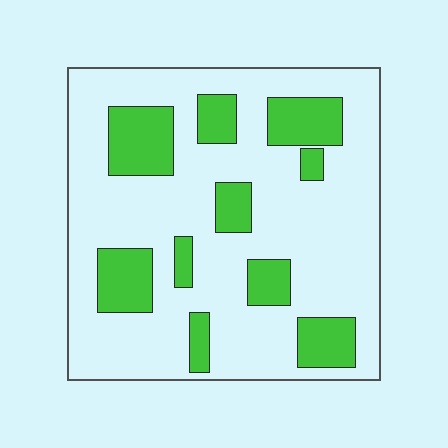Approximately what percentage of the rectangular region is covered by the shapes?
Approximately 25%.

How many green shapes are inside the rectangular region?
10.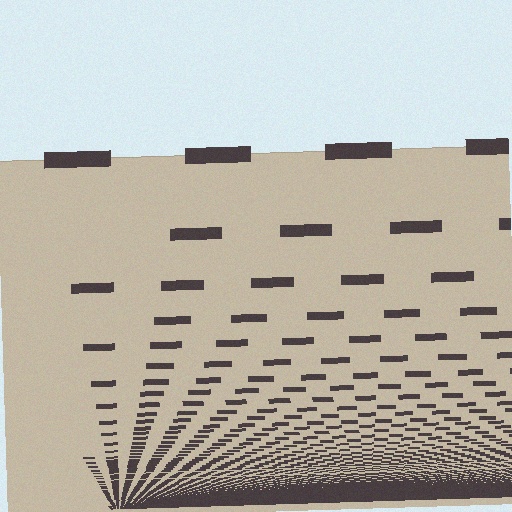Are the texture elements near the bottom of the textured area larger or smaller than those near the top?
Smaller. The gradient is inverted — elements near the bottom are smaller and denser.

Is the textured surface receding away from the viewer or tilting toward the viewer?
The surface appears to tilt toward the viewer. Texture elements get larger and sparser toward the top.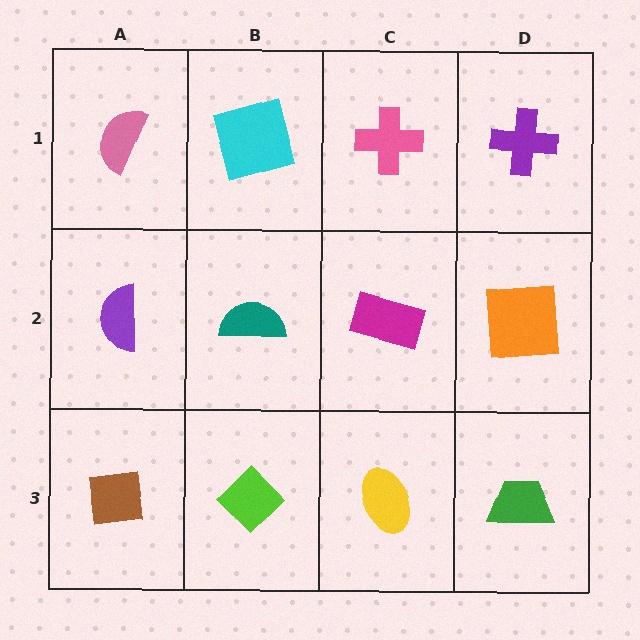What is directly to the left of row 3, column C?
A lime diamond.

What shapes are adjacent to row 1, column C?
A magenta rectangle (row 2, column C), a cyan square (row 1, column B), a purple cross (row 1, column D).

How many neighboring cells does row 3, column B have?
3.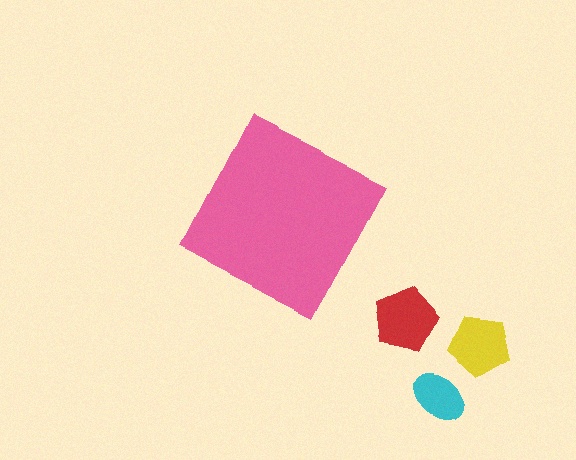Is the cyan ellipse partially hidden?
No, the cyan ellipse is fully visible.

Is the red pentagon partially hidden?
No, the red pentagon is fully visible.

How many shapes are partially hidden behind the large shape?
0 shapes are partially hidden.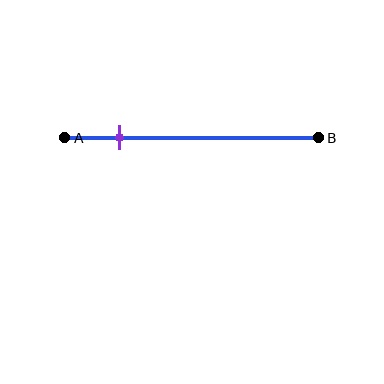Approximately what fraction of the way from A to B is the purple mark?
The purple mark is approximately 20% of the way from A to B.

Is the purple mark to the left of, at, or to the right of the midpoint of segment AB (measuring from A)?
The purple mark is to the left of the midpoint of segment AB.